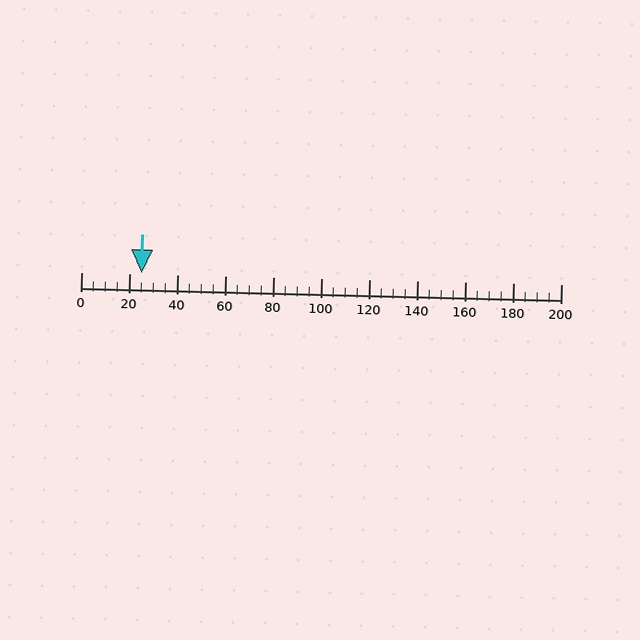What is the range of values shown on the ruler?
The ruler shows values from 0 to 200.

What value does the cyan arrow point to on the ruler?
The cyan arrow points to approximately 25.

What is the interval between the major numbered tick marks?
The major tick marks are spaced 20 units apart.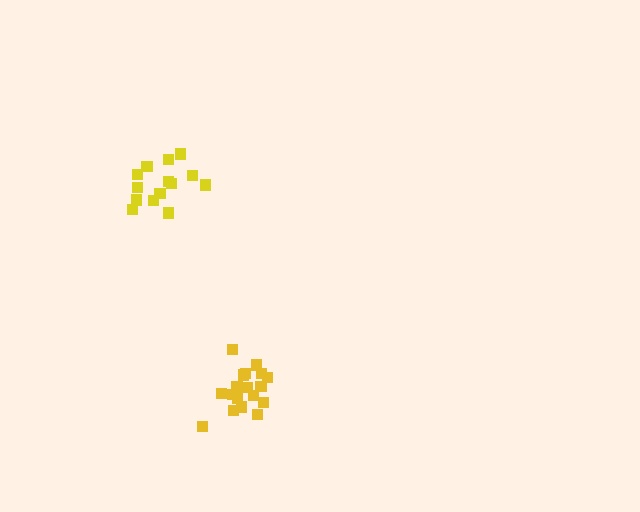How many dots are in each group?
Group 1: 14 dots, Group 2: 19 dots (33 total).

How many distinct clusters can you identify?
There are 2 distinct clusters.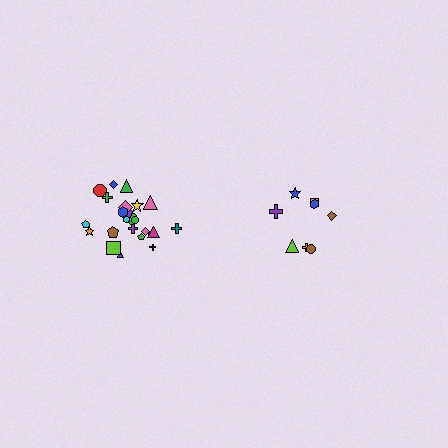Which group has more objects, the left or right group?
The left group.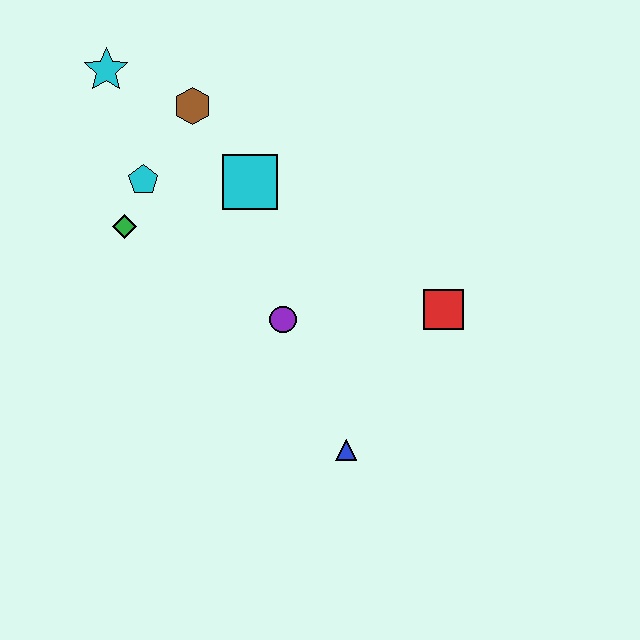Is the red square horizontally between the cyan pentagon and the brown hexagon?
No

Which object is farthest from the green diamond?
The red square is farthest from the green diamond.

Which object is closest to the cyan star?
The brown hexagon is closest to the cyan star.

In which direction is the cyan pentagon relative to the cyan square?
The cyan pentagon is to the left of the cyan square.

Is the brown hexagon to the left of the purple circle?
Yes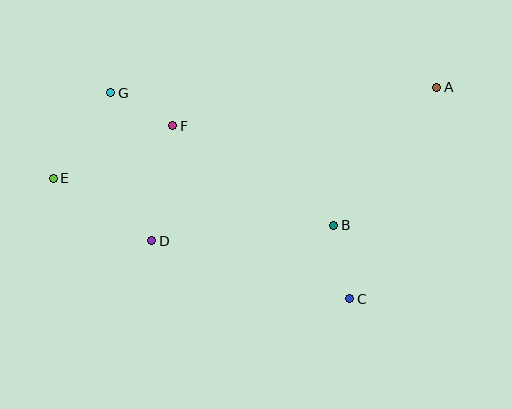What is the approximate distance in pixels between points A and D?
The distance between A and D is approximately 323 pixels.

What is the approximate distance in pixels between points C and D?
The distance between C and D is approximately 206 pixels.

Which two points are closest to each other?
Points F and G are closest to each other.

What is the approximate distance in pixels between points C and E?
The distance between C and E is approximately 320 pixels.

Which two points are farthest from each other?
Points A and E are farthest from each other.